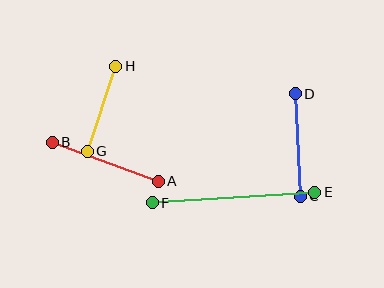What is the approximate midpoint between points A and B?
The midpoint is at approximately (105, 162) pixels.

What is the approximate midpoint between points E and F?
The midpoint is at approximately (233, 198) pixels.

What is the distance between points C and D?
The distance is approximately 102 pixels.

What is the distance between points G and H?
The distance is approximately 89 pixels.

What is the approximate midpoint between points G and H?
The midpoint is at approximately (101, 109) pixels.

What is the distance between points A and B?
The distance is approximately 113 pixels.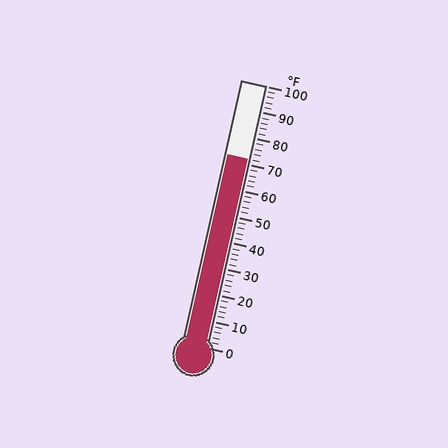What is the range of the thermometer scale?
The thermometer scale ranges from 0°F to 100°F.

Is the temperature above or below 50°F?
The temperature is above 50°F.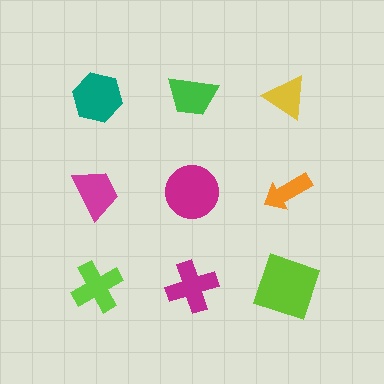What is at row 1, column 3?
A yellow triangle.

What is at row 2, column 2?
A magenta circle.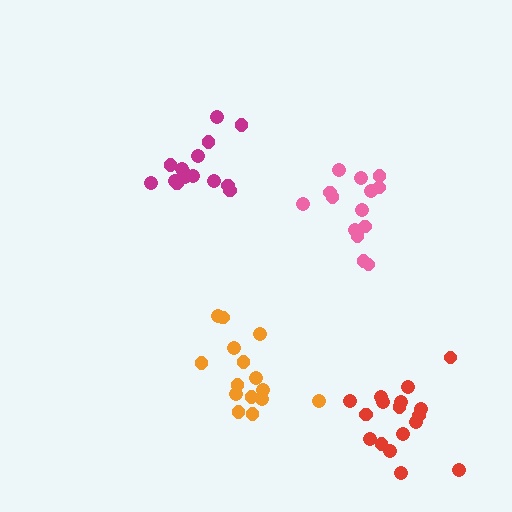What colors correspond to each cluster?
The clusters are colored: orange, pink, magenta, red.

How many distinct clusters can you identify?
There are 4 distinct clusters.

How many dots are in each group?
Group 1: 15 dots, Group 2: 14 dots, Group 3: 15 dots, Group 4: 17 dots (61 total).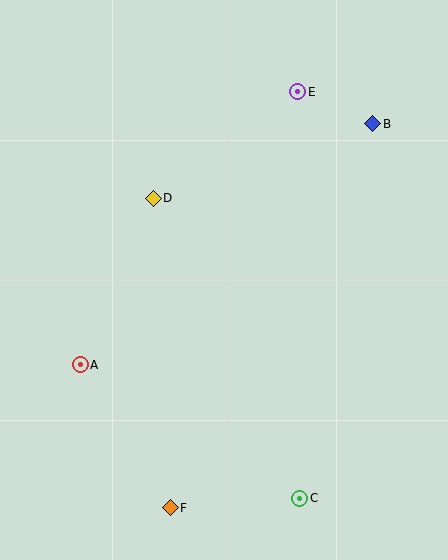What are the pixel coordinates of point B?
Point B is at (373, 124).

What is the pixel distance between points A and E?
The distance between A and E is 349 pixels.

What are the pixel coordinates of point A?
Point A is at (80, 365).